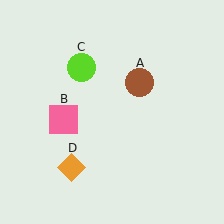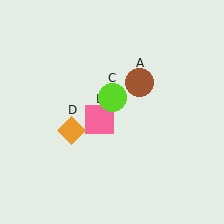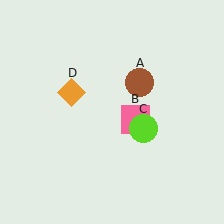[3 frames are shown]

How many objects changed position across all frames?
3 objects changed position: pink square (object B), lime circle (object C), orange diamond (object D).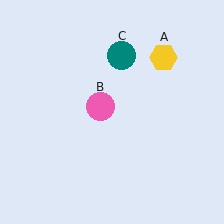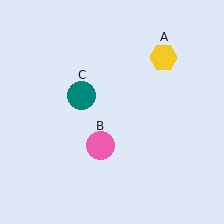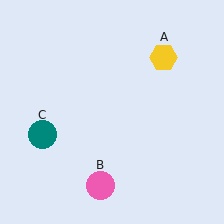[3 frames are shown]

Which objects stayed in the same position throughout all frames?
Yellow hexagon (object A) remained stationary.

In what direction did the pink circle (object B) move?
The pink circle (object B) moved down.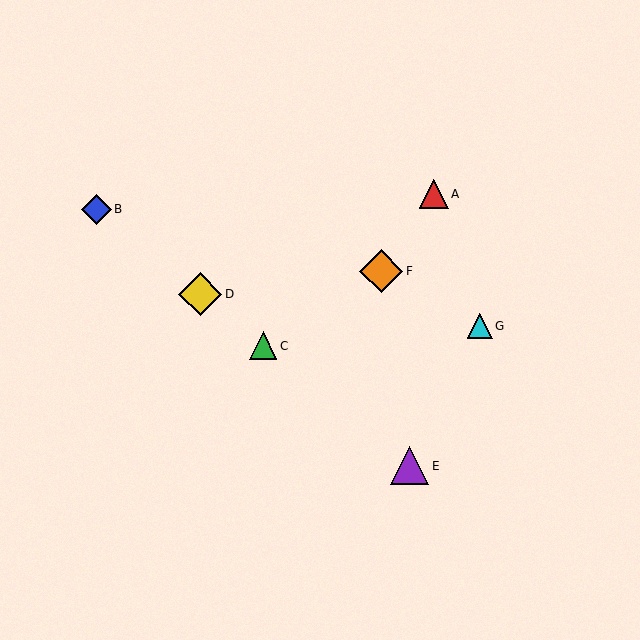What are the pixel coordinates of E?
Object E is at (410, 466).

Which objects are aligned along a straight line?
Objects B, C, D, E are aligned along a straight line.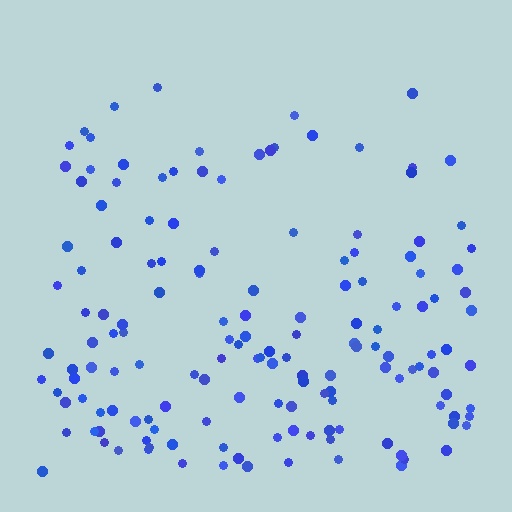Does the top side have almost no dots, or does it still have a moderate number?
Still a moderate number, just noticeably fewer than the bottom.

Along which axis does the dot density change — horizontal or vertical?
Vertical.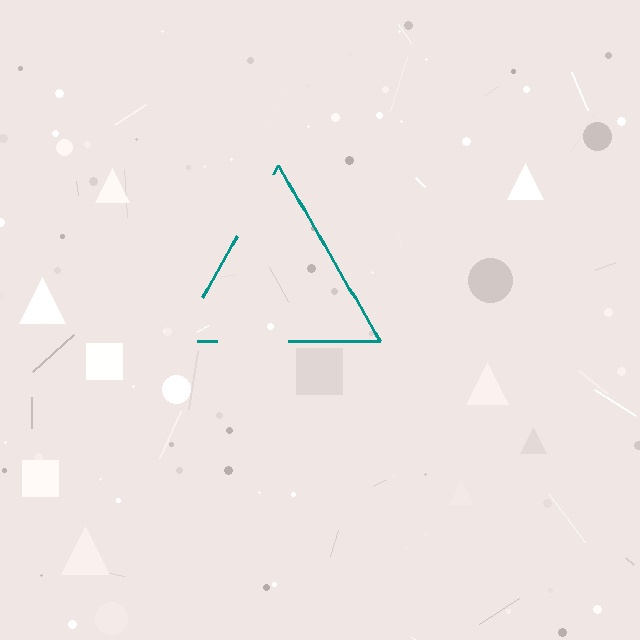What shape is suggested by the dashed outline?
The dashed outline suggests a triangle.